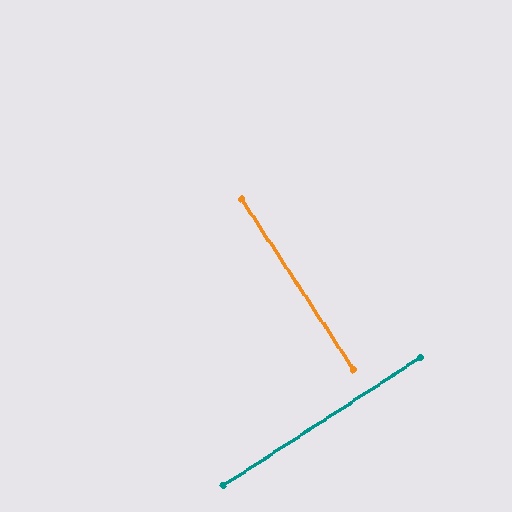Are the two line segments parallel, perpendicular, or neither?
Perpendicular — they meet at approximately 90°.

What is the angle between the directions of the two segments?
Approximately 90 degrees.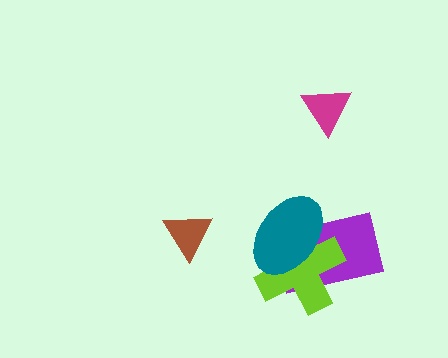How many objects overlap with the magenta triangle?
0 objects overlap with the magenta triangle.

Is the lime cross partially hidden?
Yes, it is partially covered by another shape.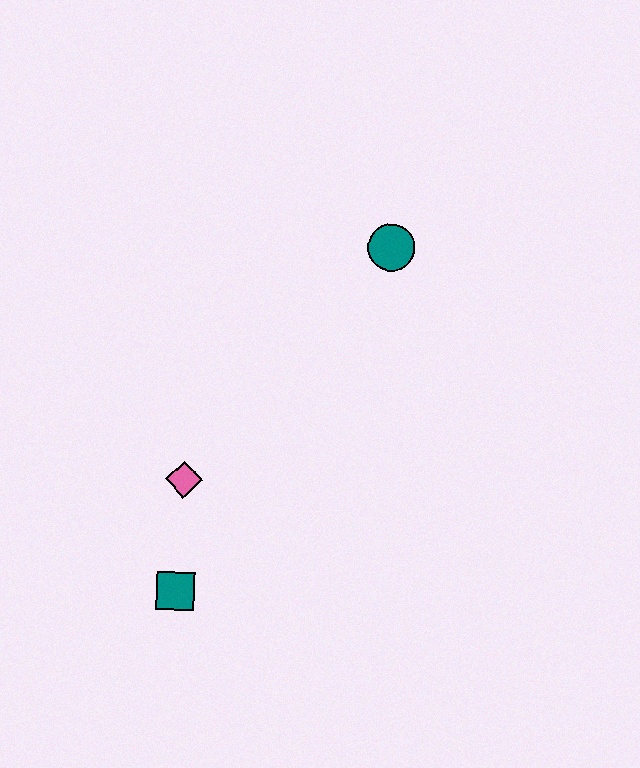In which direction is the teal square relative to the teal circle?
The teal square is below the teal circle.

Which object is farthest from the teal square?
The teal circle is farthest from the teal square.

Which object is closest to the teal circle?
The pink diamond is closest to the teal circle.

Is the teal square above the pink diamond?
No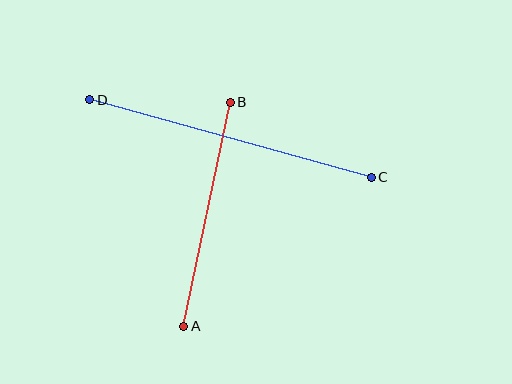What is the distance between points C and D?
The distance is approximately 292 pixels.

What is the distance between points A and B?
The distance is approximately 228 pixels.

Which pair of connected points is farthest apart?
Points C and D are farthest apart.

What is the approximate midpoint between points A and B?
The midpoint is at approximately (207, 214) pixels.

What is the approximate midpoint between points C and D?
The midpoint is at approximately (231, 139) pixels.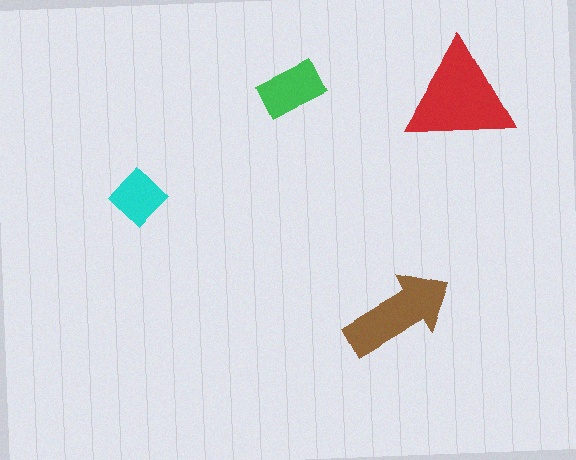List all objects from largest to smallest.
The red triangle, the brown arrow, the green rectangle, the cyan diamond.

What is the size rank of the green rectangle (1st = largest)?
3rd.